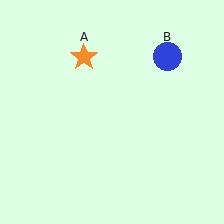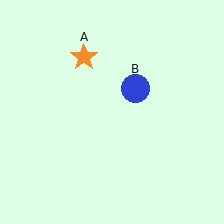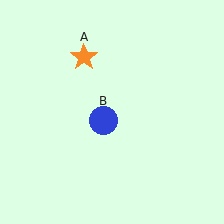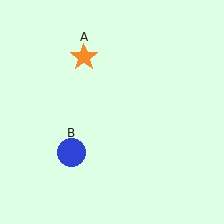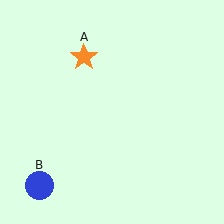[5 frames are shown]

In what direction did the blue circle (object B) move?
The blue circle (object B) moved down and to the left.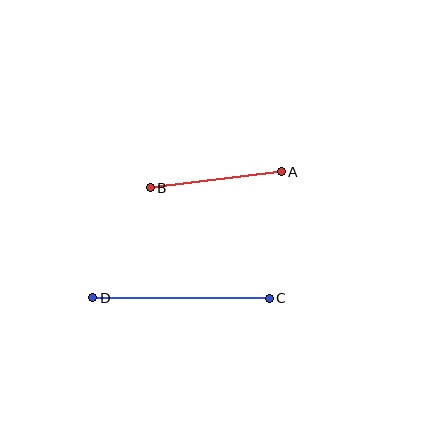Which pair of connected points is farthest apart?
Points C and D are farthest apart.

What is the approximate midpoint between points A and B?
The midpoint is at approximately (216, 180) pixels.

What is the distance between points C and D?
The distance is approximately 176 pixels.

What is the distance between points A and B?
The distance is approximately 132 pixels.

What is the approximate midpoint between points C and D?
The midpoint is at approximately (181, 298) pixels.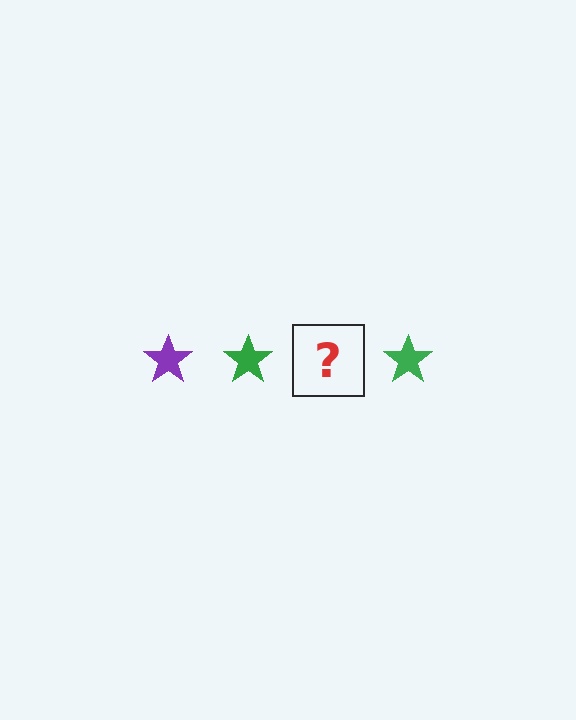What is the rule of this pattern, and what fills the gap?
The rule is that the pattern cycles through purple, green stars. The gap should be filled with a purple star.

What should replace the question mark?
The question mark should be replaced with a purple star.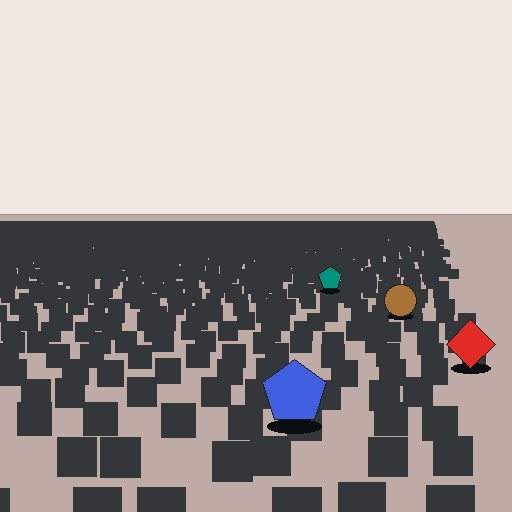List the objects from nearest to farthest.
From nearest to farthest: the blue pentagon, the red diamond, the brown circle, the teal pentagon.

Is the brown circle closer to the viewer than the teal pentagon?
Yes. The brown circle is closer — you can tell from the texture gradient: the ground texture is coarser near it.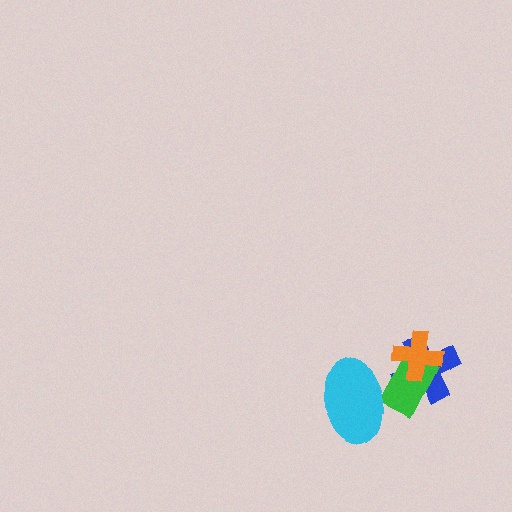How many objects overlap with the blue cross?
2 objects overlap with the blue cross.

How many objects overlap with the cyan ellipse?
1 object overlaps with the cyan ellipse.